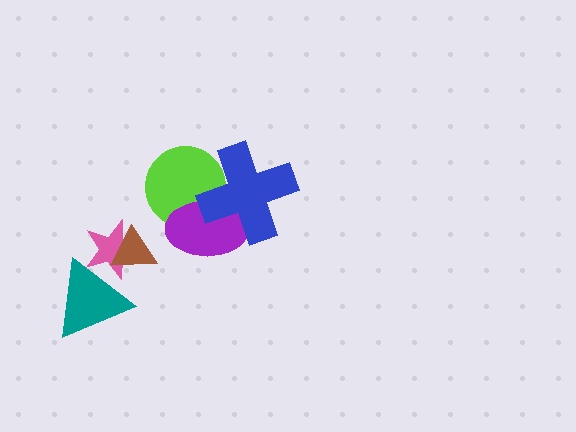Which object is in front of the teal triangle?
The brown triangle is in front of the teal triangle.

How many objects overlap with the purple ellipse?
2 objects overlap with the purple ellipse.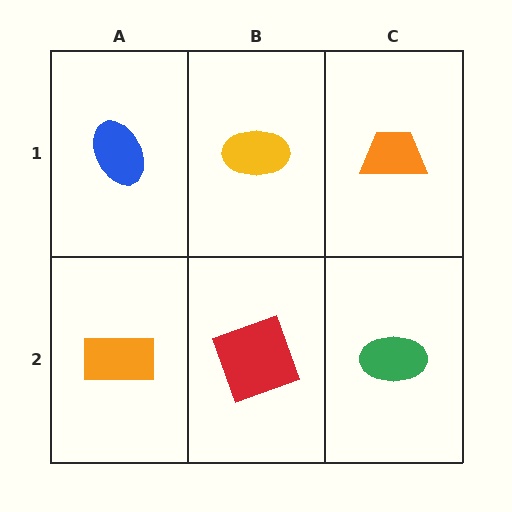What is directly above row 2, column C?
An orange trapezoid.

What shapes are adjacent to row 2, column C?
An orange trapezoid (row 1, column C), a red square (row 2, column B).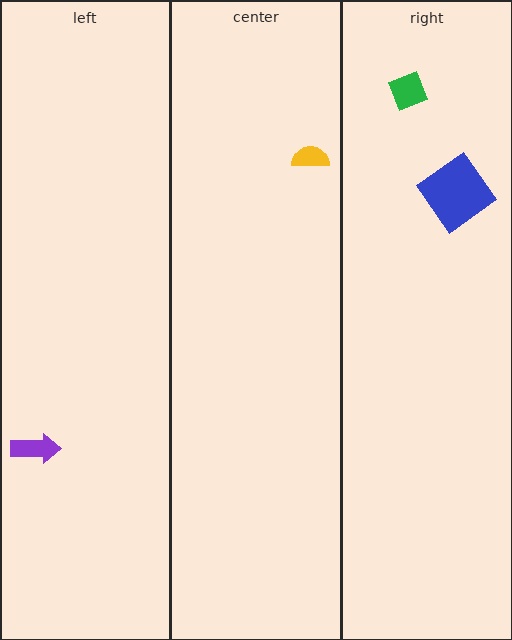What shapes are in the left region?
The purple arrow.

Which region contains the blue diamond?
The right region.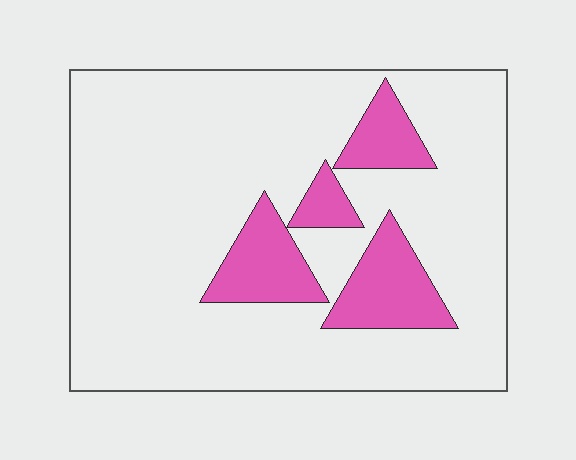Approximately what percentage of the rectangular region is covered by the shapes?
Approximately 15%.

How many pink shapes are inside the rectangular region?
4.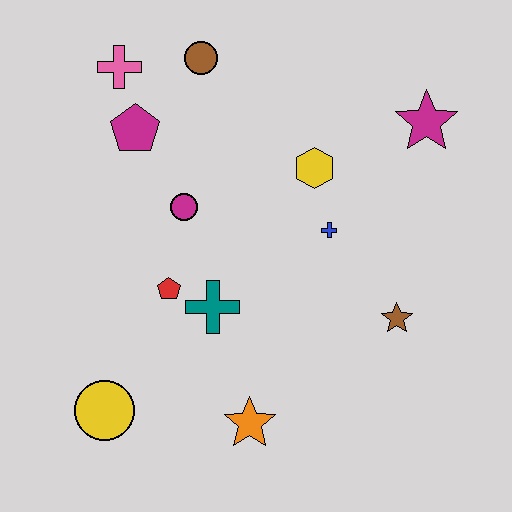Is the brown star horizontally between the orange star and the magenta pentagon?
No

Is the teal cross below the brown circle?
Yes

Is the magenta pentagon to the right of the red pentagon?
No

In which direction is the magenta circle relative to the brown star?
The magenta circle is to the left of the brown star.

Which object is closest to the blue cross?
The yellow hexagon is closest to the blue cross.